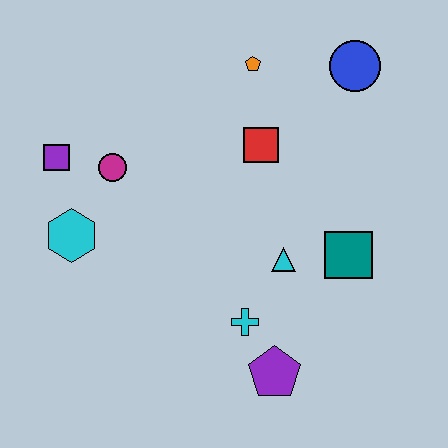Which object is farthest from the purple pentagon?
The blue circle is farthest from the purple pentagon.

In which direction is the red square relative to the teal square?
The red square is above the teal square.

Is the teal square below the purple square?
Yes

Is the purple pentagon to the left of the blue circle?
Yes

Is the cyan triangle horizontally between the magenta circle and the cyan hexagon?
No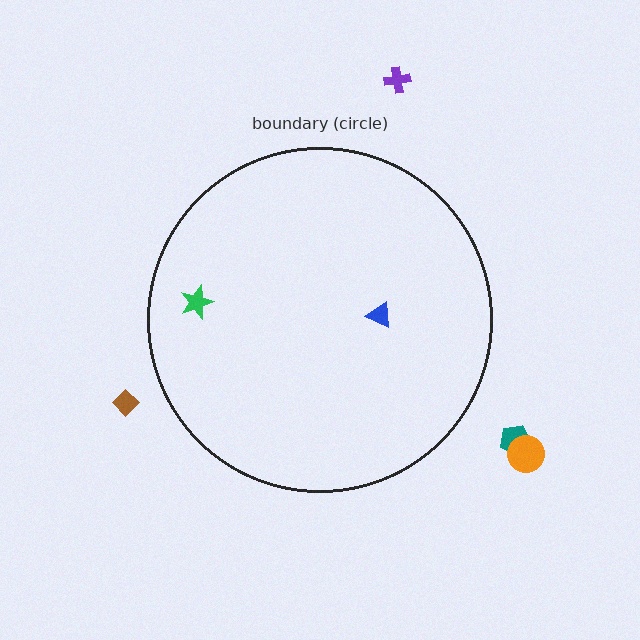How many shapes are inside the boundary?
2 inside, 4 outside.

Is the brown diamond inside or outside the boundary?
Outside.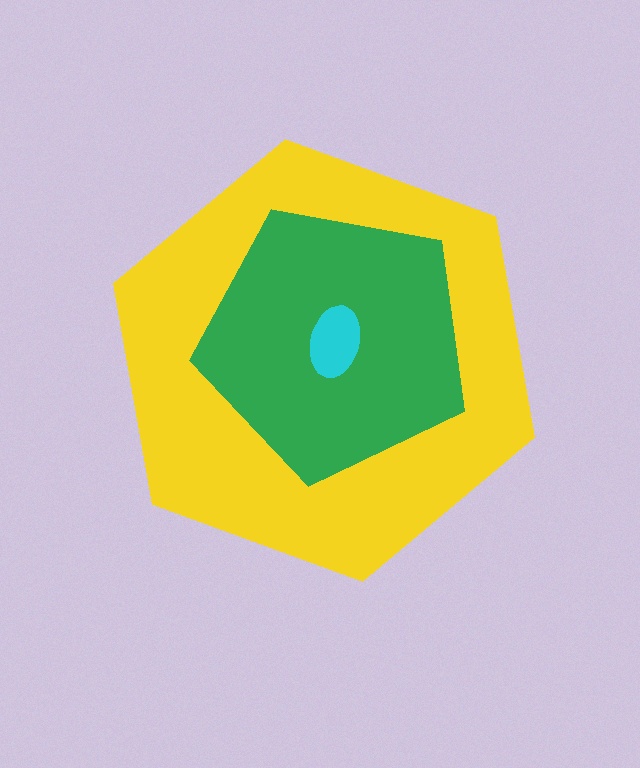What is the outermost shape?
The yellow hexagon.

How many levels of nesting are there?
3.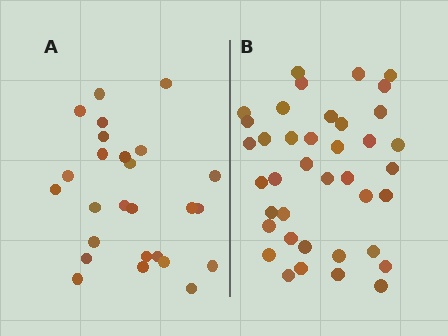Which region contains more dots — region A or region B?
Region B (the right region) has more dots.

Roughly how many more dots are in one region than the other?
Region B has approximately 15 more dots than region A.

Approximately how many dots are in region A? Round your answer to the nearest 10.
About 30 dots. (The exact count is 26, which rounds to 30.)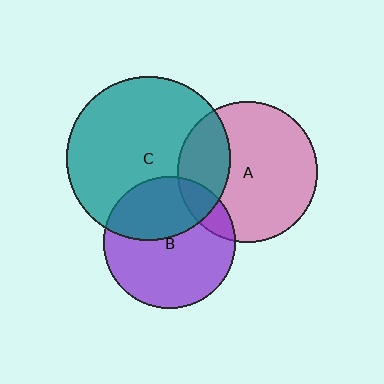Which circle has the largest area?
Circle C (teal).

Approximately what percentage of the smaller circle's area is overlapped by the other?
Approximately 15%.